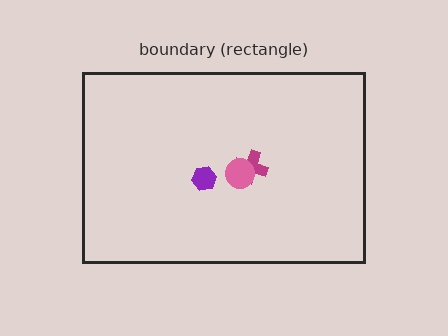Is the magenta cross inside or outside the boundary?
Inside.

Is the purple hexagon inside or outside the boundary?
Inside.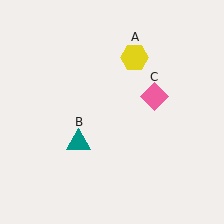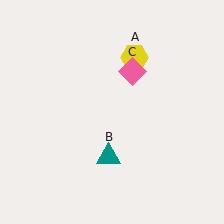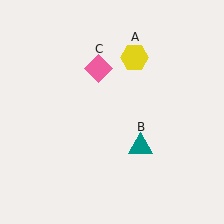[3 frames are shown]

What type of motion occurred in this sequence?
The teal triangle (object B), pink diamond (object C) rotated counterclockwise around the center of the scene.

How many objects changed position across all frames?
2 objects changed position: teal triangle (object B), pink diamond (object C).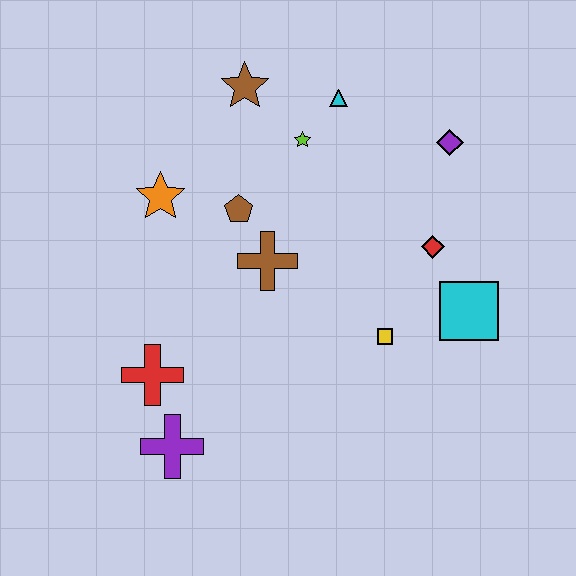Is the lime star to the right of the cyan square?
No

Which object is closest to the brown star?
The lime star is closest to the brown star.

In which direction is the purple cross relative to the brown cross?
The purple cross is below the brown cross.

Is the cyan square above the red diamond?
No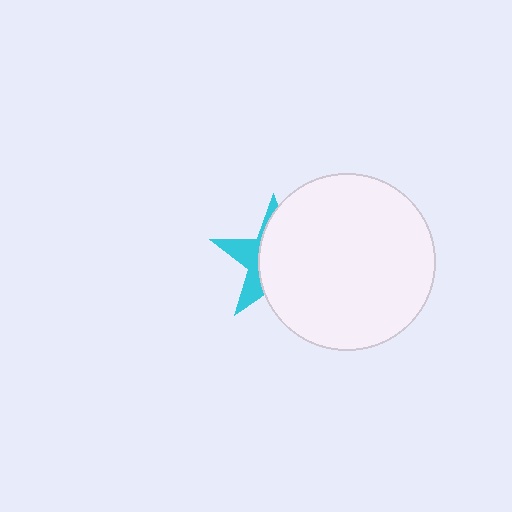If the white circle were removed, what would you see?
You would see the complete cyan star.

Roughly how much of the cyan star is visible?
A small part of it is visible (roughly 33%).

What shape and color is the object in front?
The object in front is a white circle.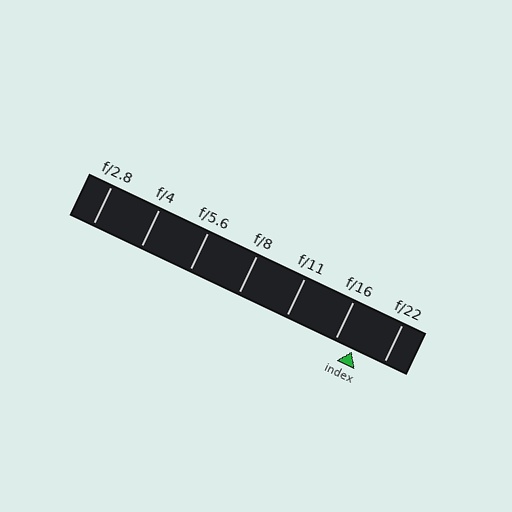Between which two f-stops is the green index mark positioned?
The index mark is between f/16 and f/22.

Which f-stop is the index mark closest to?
The index mark is closest to f/16.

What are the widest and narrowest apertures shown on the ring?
The widest aperture shown is f/2.8 and the narrowest is f/22.